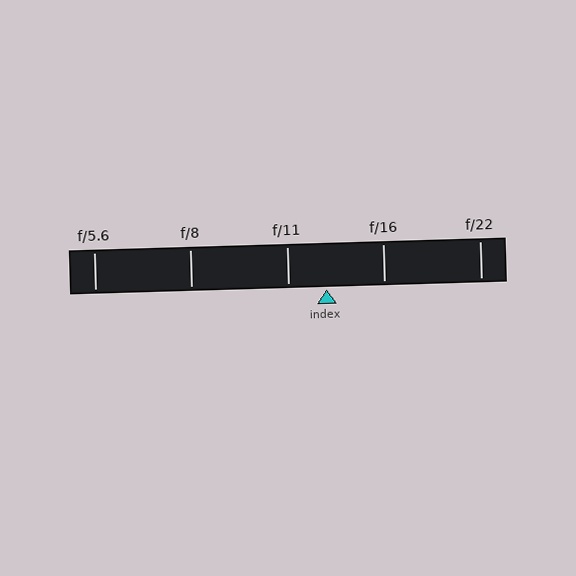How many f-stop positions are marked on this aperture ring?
There are 5 f-stop positions marked.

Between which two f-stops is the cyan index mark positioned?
The index mark is between f/11 and f/16.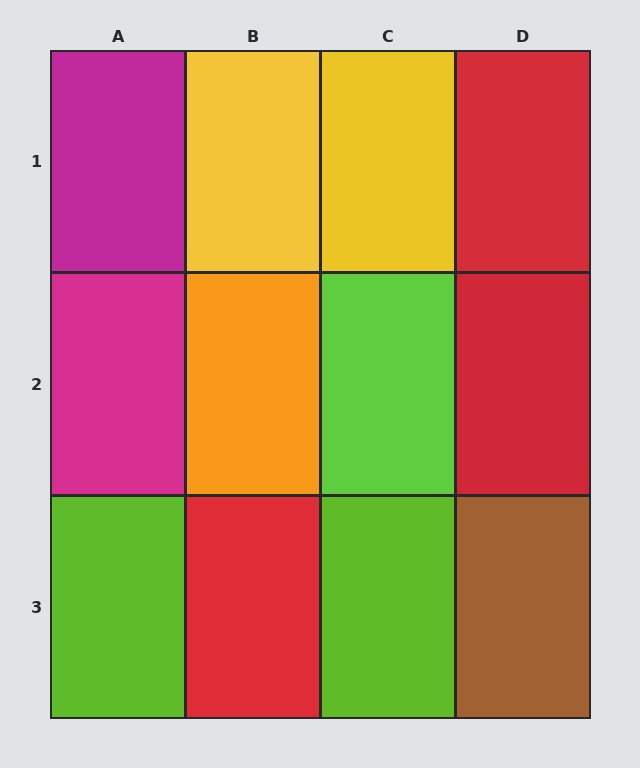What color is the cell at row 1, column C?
Yellow.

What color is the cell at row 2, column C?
Lime.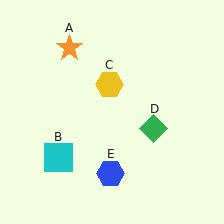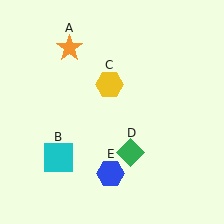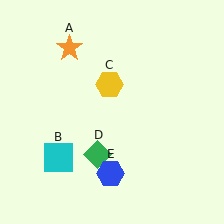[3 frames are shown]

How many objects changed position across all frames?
1 object changed position: green diamond (object D).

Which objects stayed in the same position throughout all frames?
Orange star (object A) and cyan square (object B) and yellow hexagon (object C) and blue hexagon (object E) remained stationary.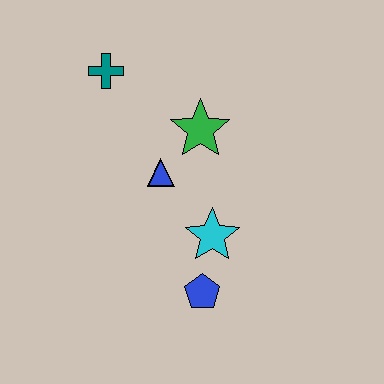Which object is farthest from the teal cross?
The blue pentagon is farthest from the teal cross.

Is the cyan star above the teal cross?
No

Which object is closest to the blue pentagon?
The cyan star is closest to the blue pentagon.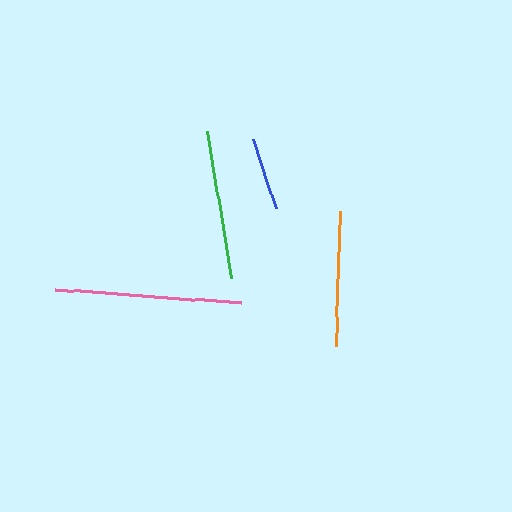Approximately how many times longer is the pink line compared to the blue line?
The pink line is approximately 2.6 times the length of the blue line.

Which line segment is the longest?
The pink line is the longest at approximately 186 pixels.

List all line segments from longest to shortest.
From longest to shortest: pink, green, orange, blue.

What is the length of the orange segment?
The orange segment is approximately 135 pixels long.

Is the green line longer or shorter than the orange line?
The green line is longer than the orange line.